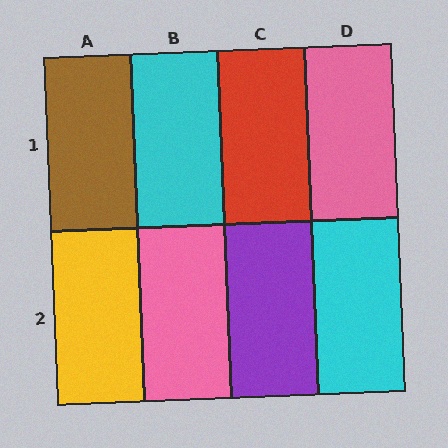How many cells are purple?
1 cell is purple.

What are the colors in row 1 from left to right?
Brown, cyan, red, pink.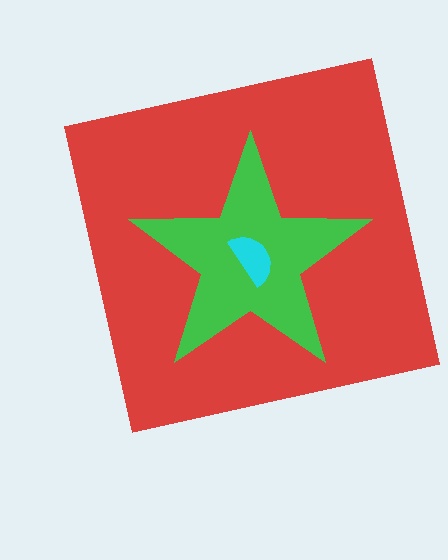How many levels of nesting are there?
3.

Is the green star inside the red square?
Yes.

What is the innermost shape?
The cyan semicircle.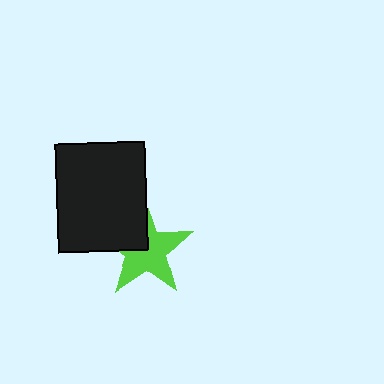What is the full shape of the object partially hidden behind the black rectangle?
The partially hidden object is a lime star.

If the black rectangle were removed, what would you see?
You would see the complete lime star.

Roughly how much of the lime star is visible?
Most of it is visible (roughly 66%).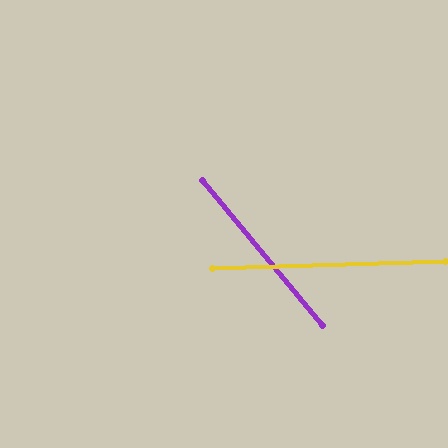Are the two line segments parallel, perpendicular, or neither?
Neither parallel nor perpendicular — they differ by about 52°.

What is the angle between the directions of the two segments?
Approximately 52 degrees.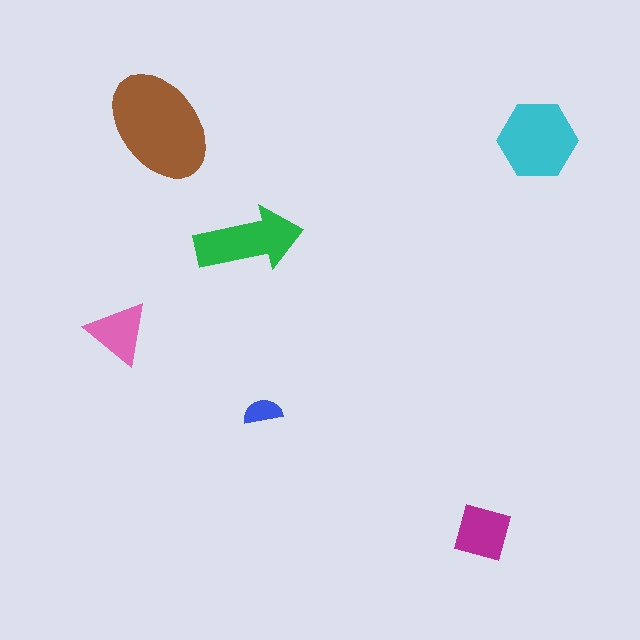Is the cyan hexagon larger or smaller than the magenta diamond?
Larger.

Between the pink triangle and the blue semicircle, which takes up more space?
The pink triangle.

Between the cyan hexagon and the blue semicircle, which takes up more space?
The cyan hexagon.